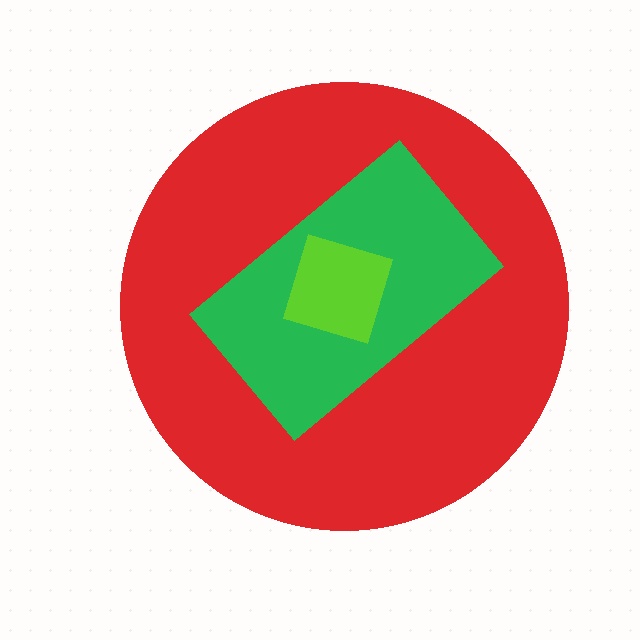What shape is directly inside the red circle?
The green rectangle.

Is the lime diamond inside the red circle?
Yes.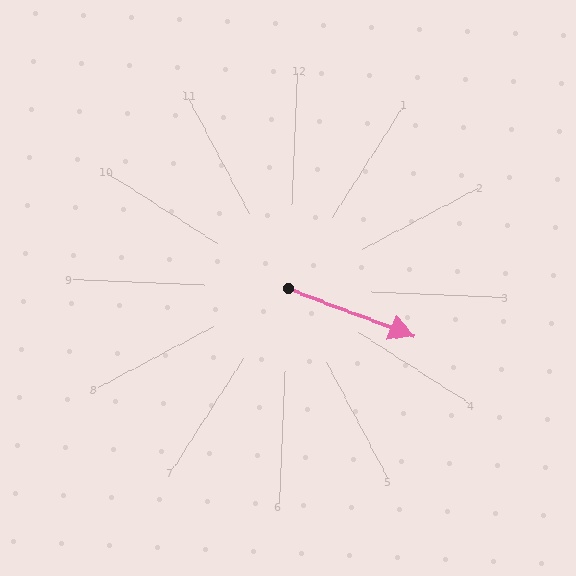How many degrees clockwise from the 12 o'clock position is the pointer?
Approximately 108 degrees.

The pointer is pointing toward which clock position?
Roughly 4 o'clock.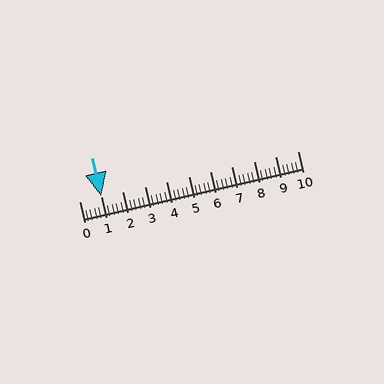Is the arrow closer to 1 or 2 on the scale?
The arrow is closer to 1.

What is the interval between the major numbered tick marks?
The major tick marks are spaced 1 units apart.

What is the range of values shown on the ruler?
The ruler shows values from 0 to 10.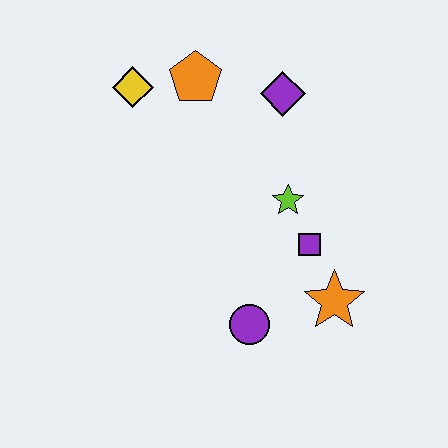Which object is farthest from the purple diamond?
The purple circle is farthest from the purple diamond.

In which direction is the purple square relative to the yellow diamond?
The purple square is to the right of the yellow diamond.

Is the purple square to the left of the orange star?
Yes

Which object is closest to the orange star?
The purple square is closest to the orange star.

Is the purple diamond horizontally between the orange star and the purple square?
No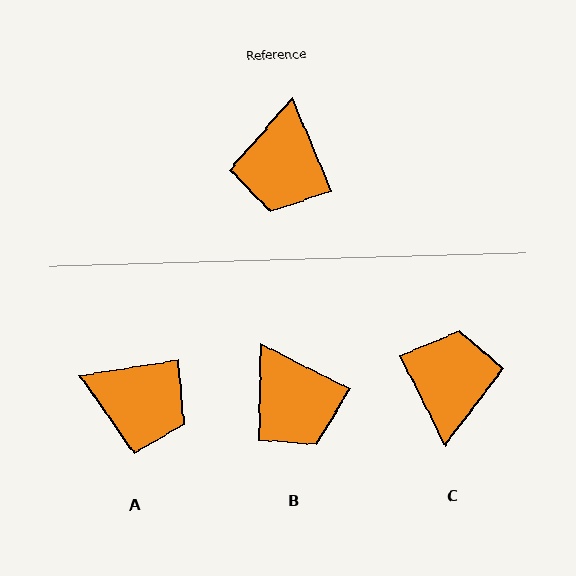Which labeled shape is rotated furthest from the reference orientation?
C, about 176 degrees away.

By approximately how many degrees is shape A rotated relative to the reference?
Approximately 76 degrees counter-clockwise.